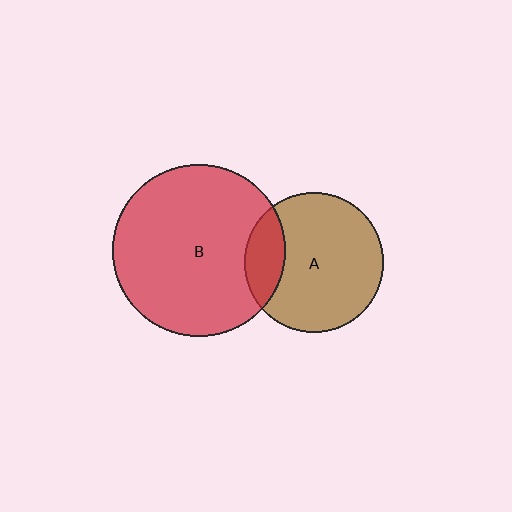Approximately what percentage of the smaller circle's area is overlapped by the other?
Approximately 20%.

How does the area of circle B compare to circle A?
Approximately 1.5 times.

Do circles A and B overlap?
Yes.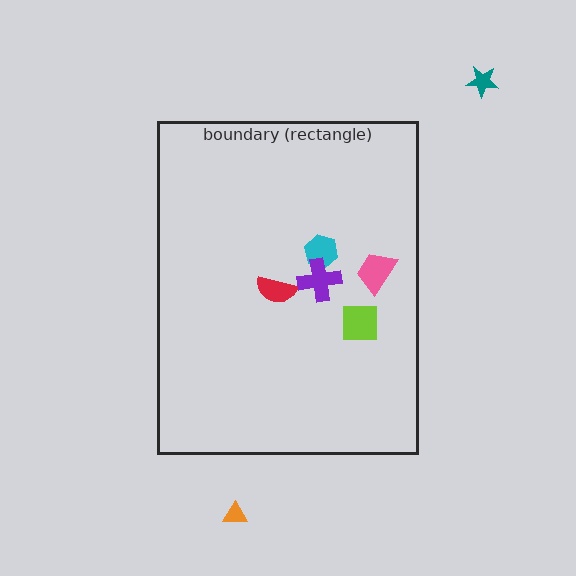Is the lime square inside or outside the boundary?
Inside.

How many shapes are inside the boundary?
5 inside, 2 outside.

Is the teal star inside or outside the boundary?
Outside.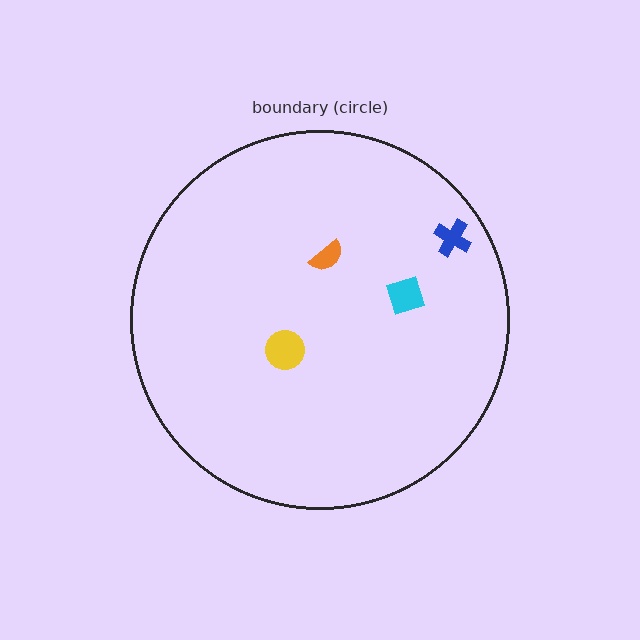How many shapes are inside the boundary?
4 inside, 0 outside.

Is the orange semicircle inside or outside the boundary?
Inside.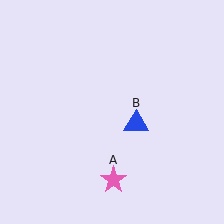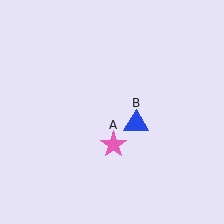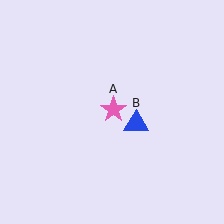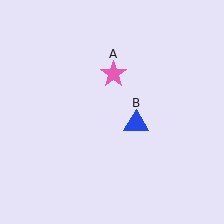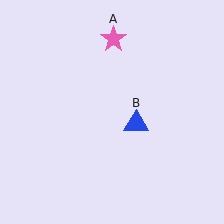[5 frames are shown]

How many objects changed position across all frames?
1 object changed position: pink star (object A).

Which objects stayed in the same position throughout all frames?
Blue triangle (object B) remained stationary.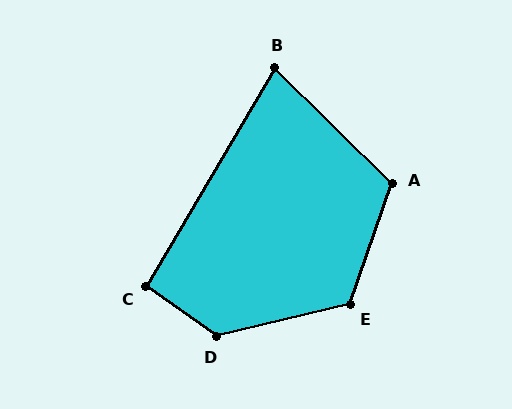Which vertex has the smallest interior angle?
B, at approximately 76 degrees.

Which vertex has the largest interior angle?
D, at approximately 132 degrees.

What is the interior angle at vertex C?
Approximately 95 degrees (approximately right).